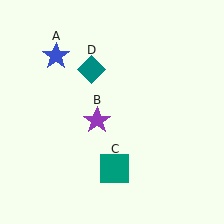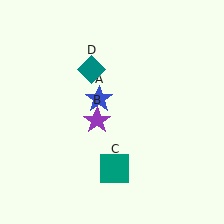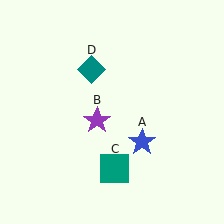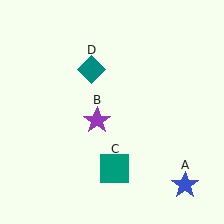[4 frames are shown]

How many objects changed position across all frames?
1 object changed position: blue star (object A).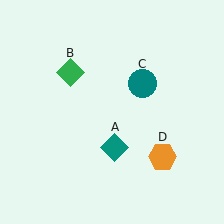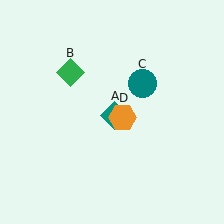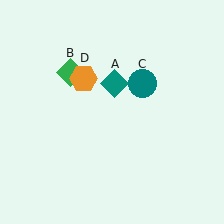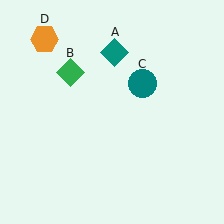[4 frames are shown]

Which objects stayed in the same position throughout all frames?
Green diamond (object B) and teal circle (object C) remained stationary.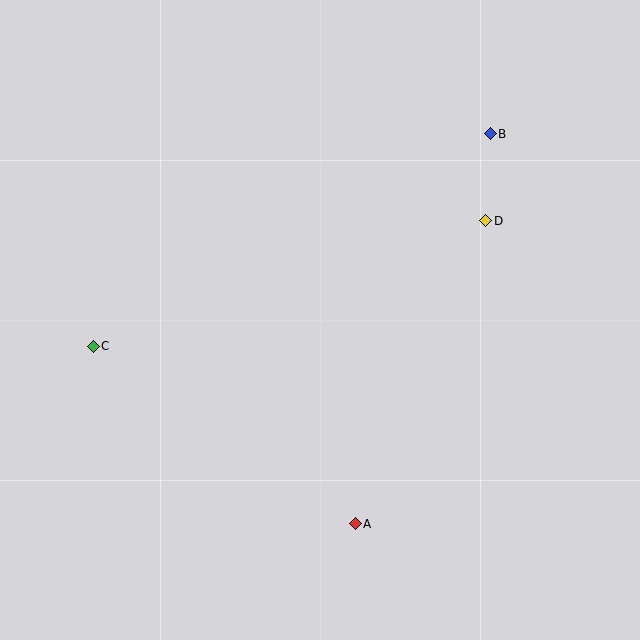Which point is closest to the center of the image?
Point D at (486, 221) is closest to the center.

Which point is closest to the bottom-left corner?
Point C is closest to the bottom-left corner.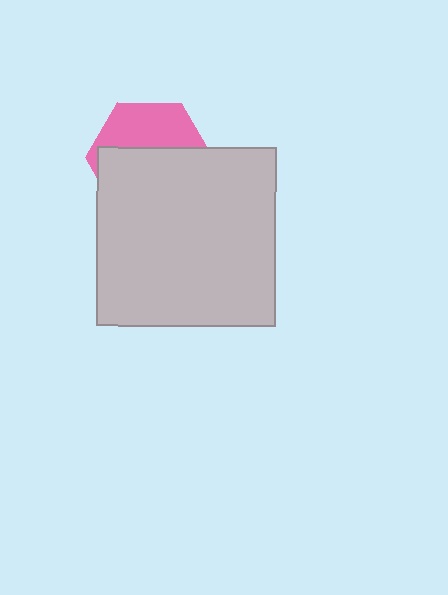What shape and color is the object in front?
The object in front is a light gray square.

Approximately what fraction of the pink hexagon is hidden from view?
Roughly 61% of the pink hexagon is hidden behind the light gray square.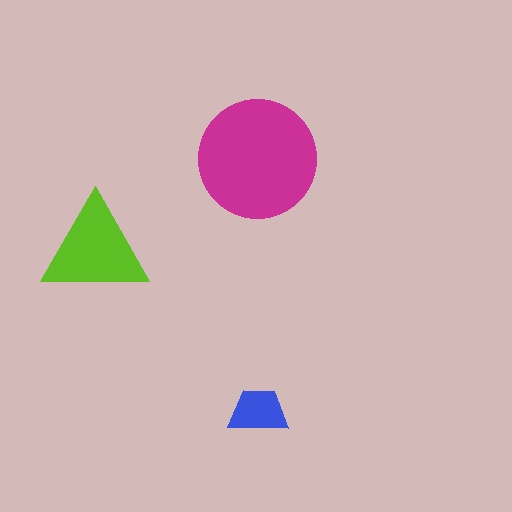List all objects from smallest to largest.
The blue trapezoid, the lime triangle, the magenta circle.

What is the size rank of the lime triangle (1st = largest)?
2nd.